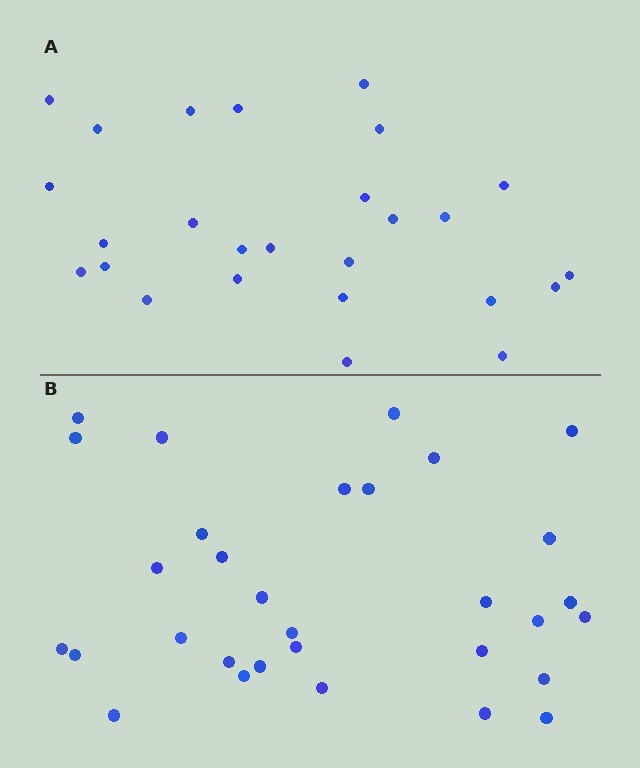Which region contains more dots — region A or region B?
Region B (the bottom region) has more dots.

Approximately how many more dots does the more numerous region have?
Region B has about 5 more dots than region A.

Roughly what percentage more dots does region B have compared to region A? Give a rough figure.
About 20% more.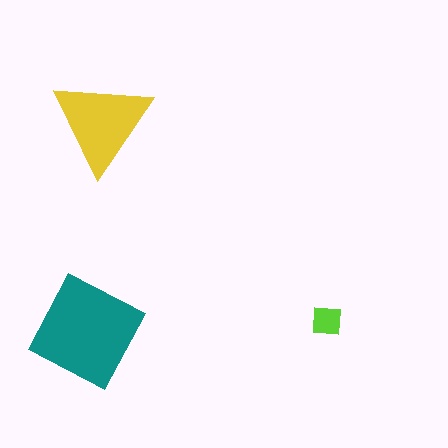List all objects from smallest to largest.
The lime square, the yellow triangle, the teal diamond.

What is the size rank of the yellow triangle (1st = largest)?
2nd.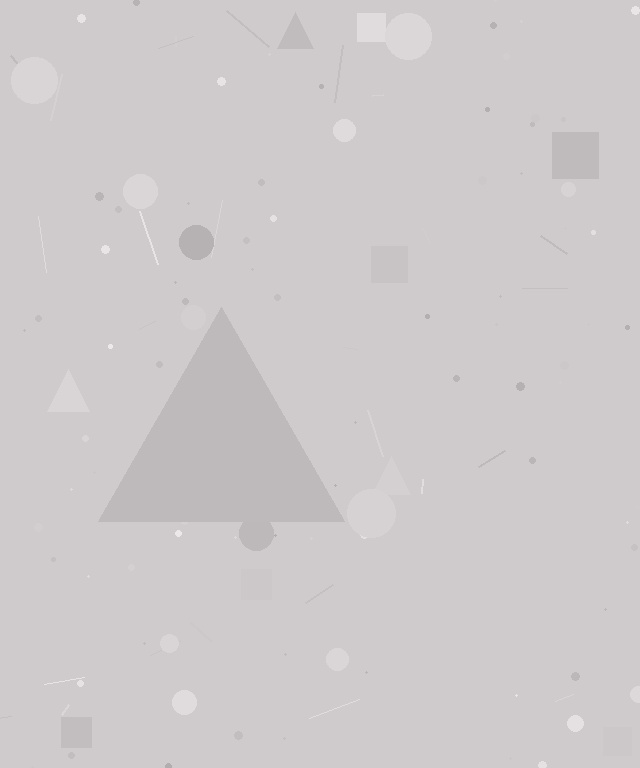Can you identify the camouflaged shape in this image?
The camouflaged shape is a triangle.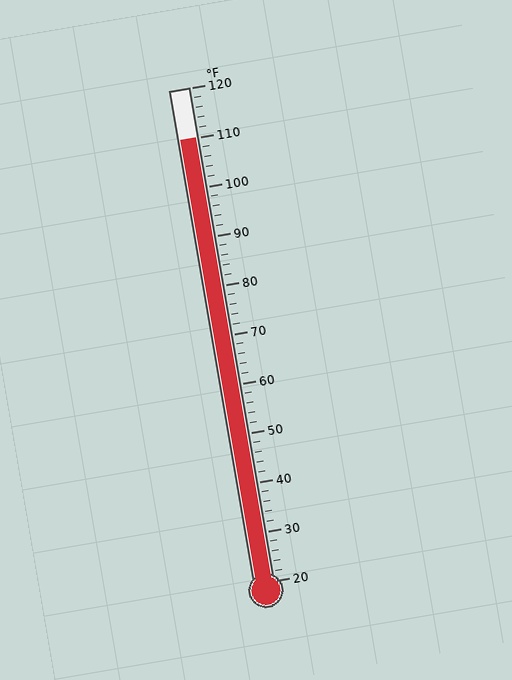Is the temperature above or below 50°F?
The temperature is above 50°F.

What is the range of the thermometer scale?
The thermometer scale ranges from 20°F to 120°F.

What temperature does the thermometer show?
The thermometer shows approximately 110°F.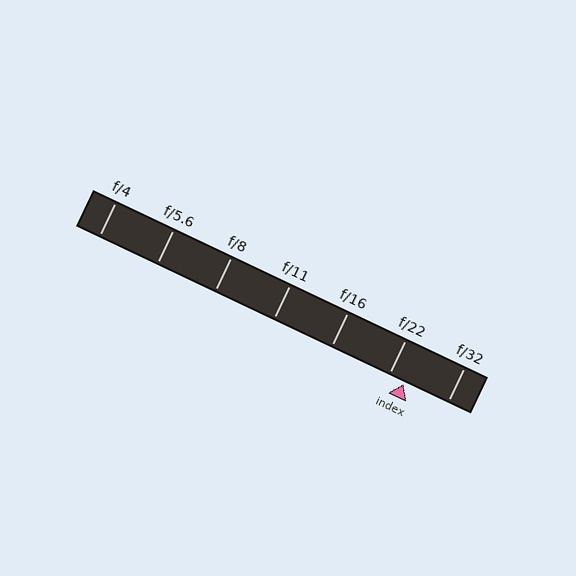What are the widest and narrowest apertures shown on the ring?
The widest aperture shown is f/4 and the narrowest is f/32.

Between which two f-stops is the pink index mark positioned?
The index mark is between f/22 and f/32.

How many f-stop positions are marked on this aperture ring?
There are 7 f-stop positions marked.